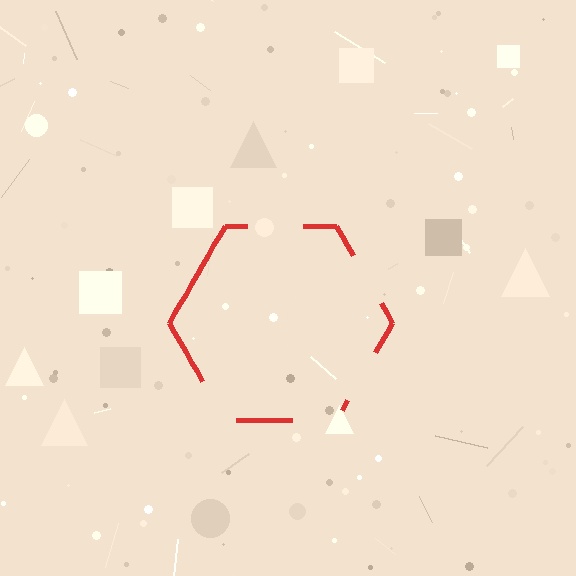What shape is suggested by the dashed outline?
The dashed outline suggests a hexagon.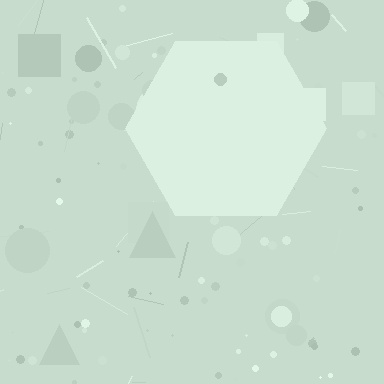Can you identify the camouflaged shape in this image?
The camouflaged shape is a hexagon.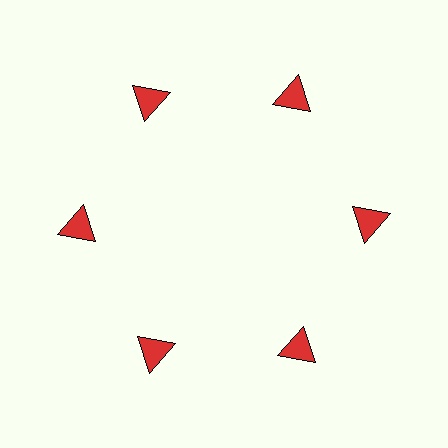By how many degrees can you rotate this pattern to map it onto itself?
The pattern maps onto itself every 60 degrees of rotation.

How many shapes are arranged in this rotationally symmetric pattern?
There are 6 shapes, arranged in 6 groups of 1.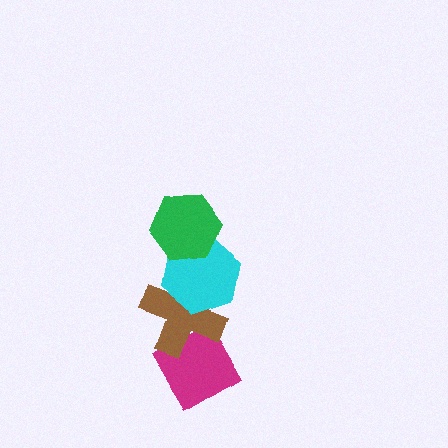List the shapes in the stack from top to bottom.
From top to bottom: the green hexagon, the cyan hexagon, the brown cross, the magenta diamond.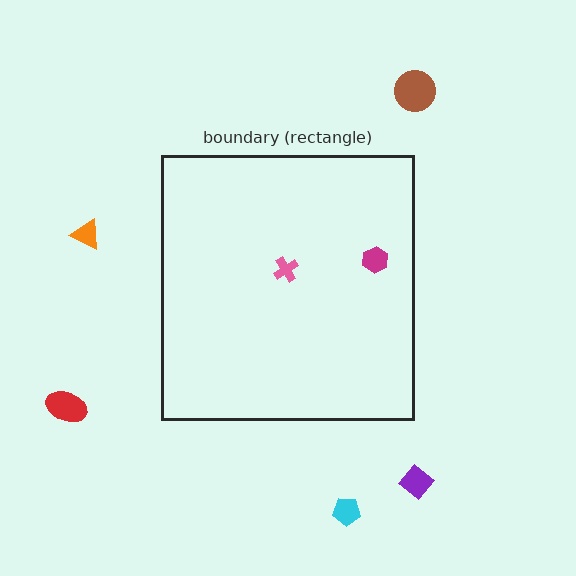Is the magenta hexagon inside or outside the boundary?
Inside.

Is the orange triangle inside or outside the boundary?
Outside.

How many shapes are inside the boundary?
2 inside, 5 outside.